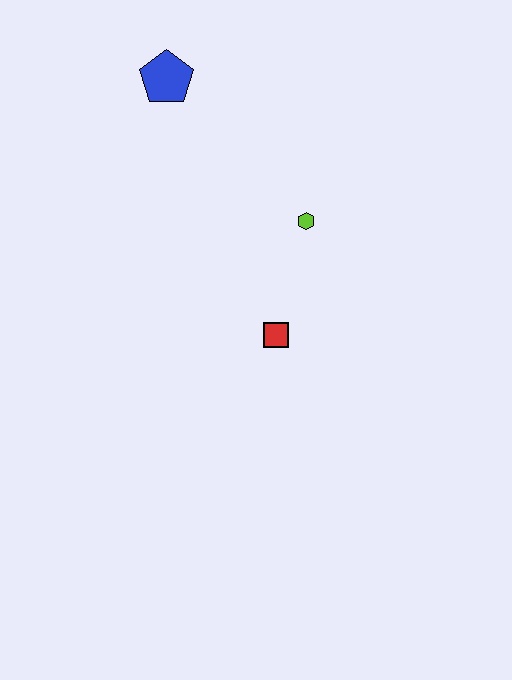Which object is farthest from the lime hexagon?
The blue pentagon is farthest from the lime hexagon.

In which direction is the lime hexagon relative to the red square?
The lime hexagon is above the red square.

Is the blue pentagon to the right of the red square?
No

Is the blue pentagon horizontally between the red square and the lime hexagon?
No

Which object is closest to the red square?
The lime hexagon is closest to the red square.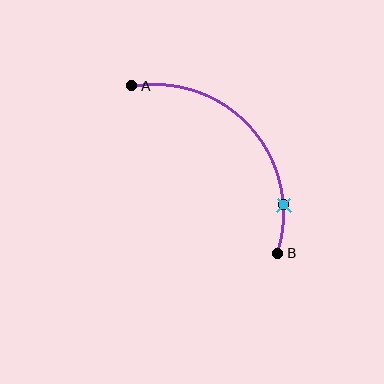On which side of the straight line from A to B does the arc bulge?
The arc bulges above and to the right of the straight line connecting A and B.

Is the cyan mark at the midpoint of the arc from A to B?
No. The cyan mark lies on the arc but is closer to endpoint B. The arc midpoint would be at the point on the curve equidistant along the arc from both A and B.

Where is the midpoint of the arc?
The arc midpoint is the point on the curve farthest from the straight line joining A and B. It sits above and to the right of that line.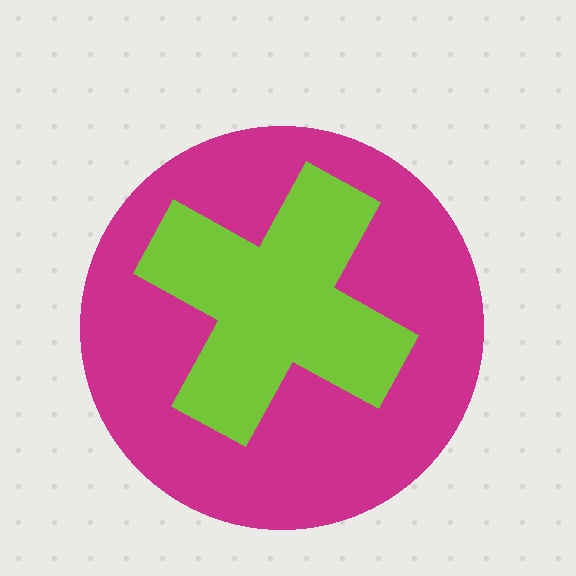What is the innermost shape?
The lime cross.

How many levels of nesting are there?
2.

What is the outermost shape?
The magenta circle.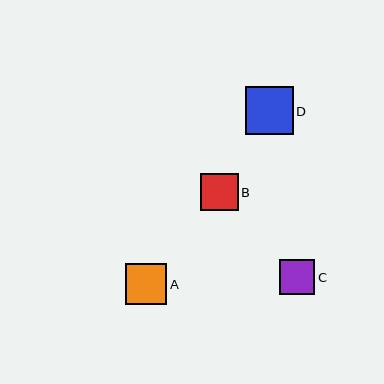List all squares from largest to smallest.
From largest to smallest: D, A, B, C.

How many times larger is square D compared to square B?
Square D is approximately 1.3 times the size of square B.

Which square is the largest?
Square D is the largest with a size of approximately 48 pixels.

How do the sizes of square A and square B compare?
Square A and square B are approximately the same size.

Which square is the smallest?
Square C is the smallest with a size of approximately 35 pixels.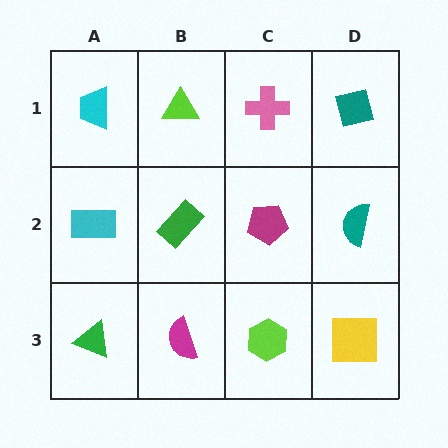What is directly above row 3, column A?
A cyan rectangle.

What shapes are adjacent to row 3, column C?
A magenta pentagon (row 2, column C), a magenta semicircle (row 3, column B), a yellow square (row 3, column D).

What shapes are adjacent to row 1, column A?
A cyan rectangle (row 2, column A), a lime triangle (row 1, column B).